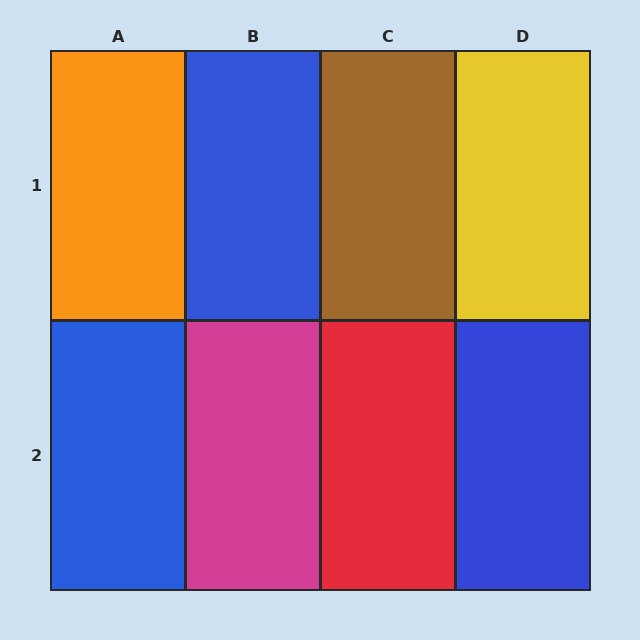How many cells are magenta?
1 cell is magenta.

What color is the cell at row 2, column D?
Blue.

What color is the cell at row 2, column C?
Red.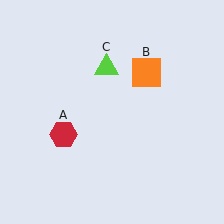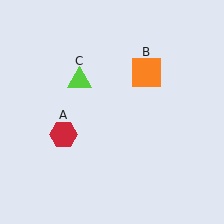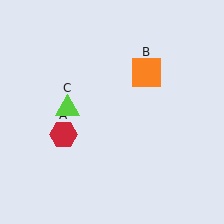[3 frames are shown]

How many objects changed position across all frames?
1 object changed position: lime triangle (object C).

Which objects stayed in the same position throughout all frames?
Red hexagon (object A) and orange square (object B) remained stationary.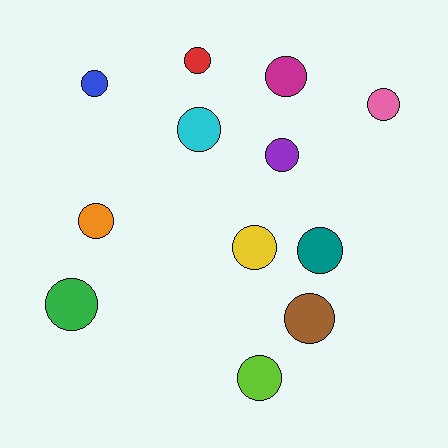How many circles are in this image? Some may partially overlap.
There are 12 circles.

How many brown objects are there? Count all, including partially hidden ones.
There is 1 brown object.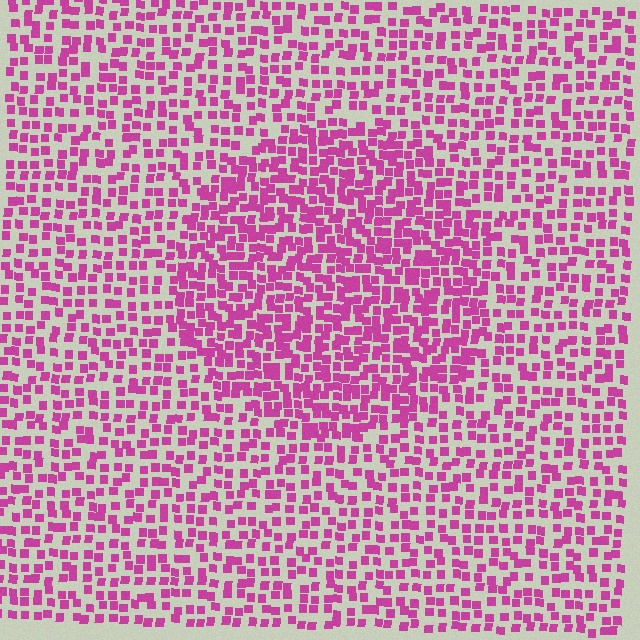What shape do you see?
I see a circle.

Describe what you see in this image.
The image contains small magenta elements arranged at two different densities. A circle-shaped region is visible where the elements are more densely packed than the surrounding area.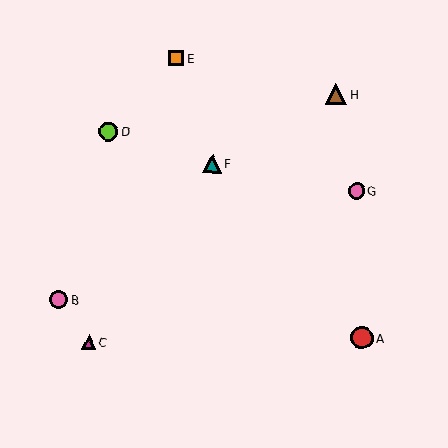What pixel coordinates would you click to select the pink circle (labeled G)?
Click at (357, 191) to select the pink circle G.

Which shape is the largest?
The red circle (labeled A) is the largest.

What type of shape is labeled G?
Shape G is a pink circle.